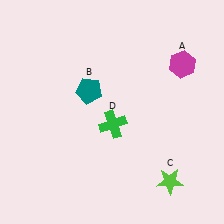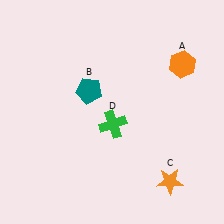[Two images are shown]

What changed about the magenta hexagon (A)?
In Image 1, A is magenta. In Image 2, it changed to orange.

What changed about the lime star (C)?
In Image 1, C is lime. In Image 2, it changed to orange.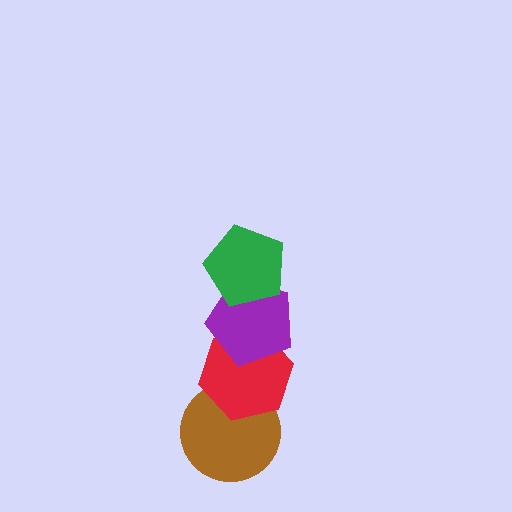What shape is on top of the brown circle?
The red hexagon is on top of the brown circle.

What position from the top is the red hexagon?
The red hexagon is 3rd from the top.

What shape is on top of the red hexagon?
The purple pentagon is on top of the red hexagon.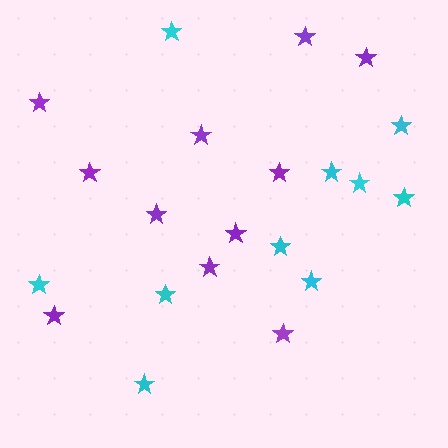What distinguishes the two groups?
There are 2 groups: one group of cyan stars (10) and one group of purple stars (11).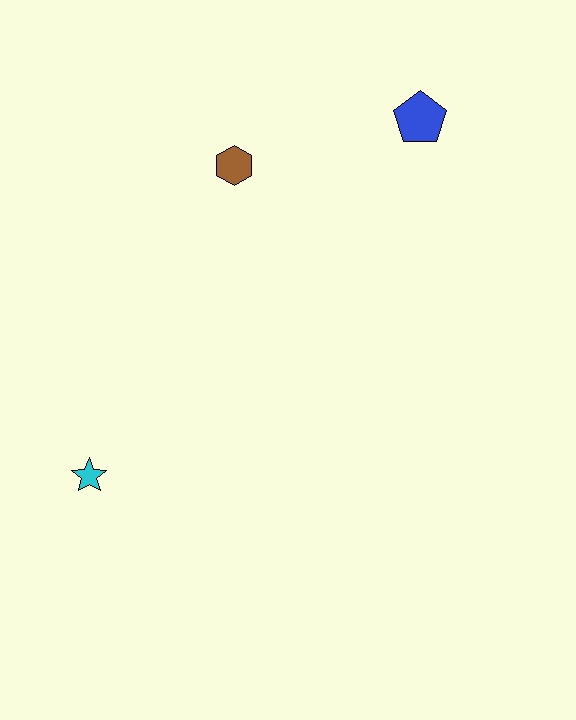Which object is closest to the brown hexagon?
The blue pentagon is closest to the brown hexagon.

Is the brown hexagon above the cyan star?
Yes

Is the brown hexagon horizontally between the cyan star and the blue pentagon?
Yes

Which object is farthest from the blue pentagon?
The cyan star is farthest from the blue pentagon.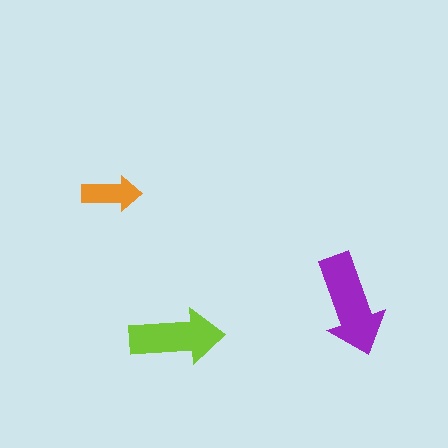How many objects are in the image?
There are 3 objects in the image.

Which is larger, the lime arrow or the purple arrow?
The purple one.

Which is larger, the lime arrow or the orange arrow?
The lime one.